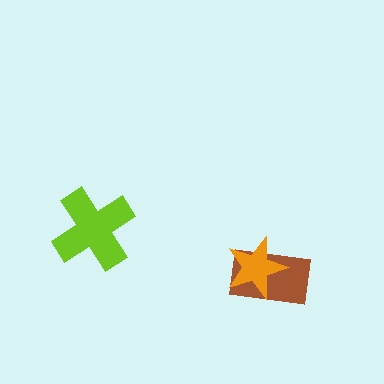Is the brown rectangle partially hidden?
Yes, it is partially covered by another shape.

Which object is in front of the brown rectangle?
The orange star is in front of the brown rectangle.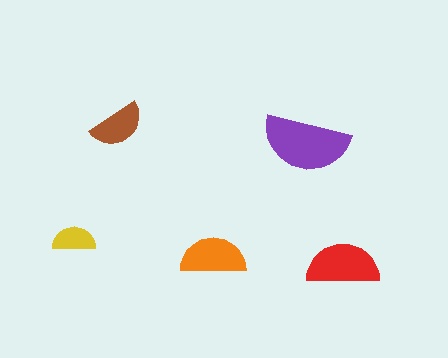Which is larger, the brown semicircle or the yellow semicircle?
The brown one.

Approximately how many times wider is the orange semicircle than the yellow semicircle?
About 1.5 times wider.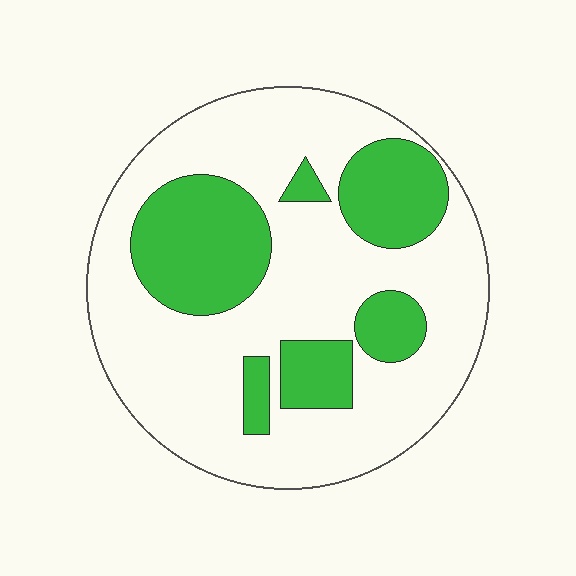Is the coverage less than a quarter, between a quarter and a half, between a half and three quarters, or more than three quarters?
Between a quarter and a half.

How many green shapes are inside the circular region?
6.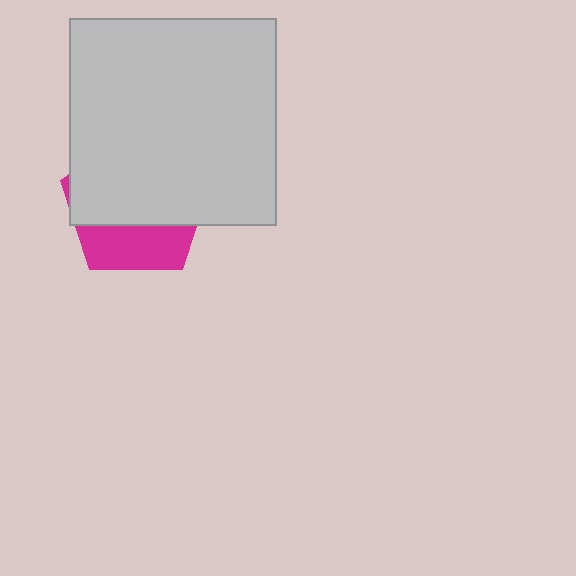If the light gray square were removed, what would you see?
You would see the complete magenta pentagon.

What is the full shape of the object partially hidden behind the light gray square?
The partially hidden object is a magenta pentagon.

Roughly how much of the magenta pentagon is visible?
A small part of it is visible (roughly 33%).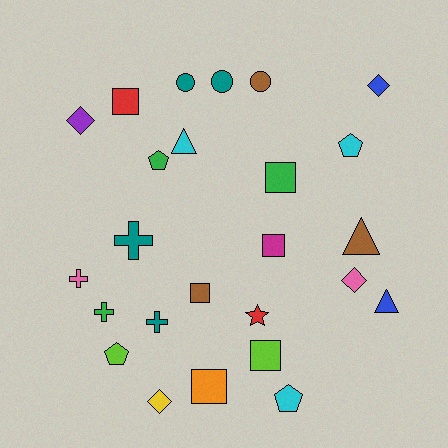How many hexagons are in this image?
There are no hexagons.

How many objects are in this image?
There are 25 objects.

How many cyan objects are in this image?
There are 3 cyan objects.